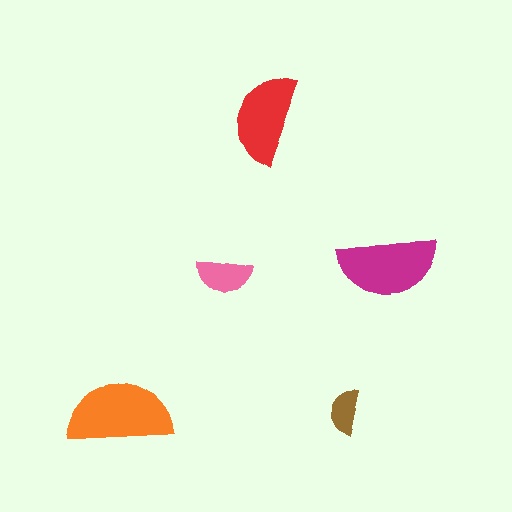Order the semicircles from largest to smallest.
the orange one, the magenta one, the red one, the pink one, the brown one.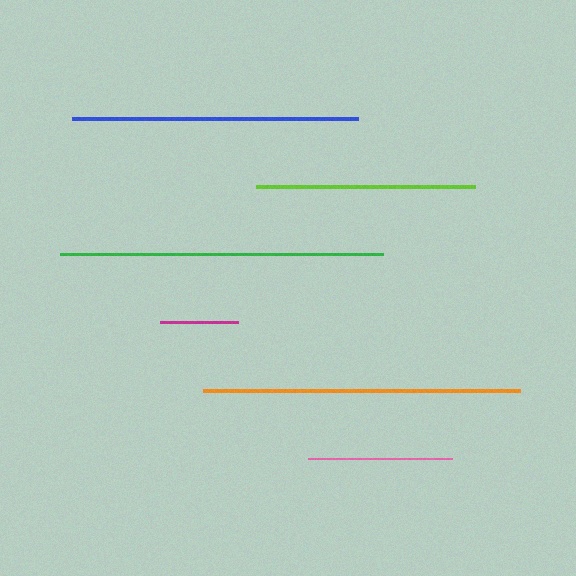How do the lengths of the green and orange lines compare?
The green and orange lines are approximately the same length.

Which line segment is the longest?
The green line is the longest at approximately 323 pixels.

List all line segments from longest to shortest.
From longest to shortest: green, orange, blue, lime, pink, magenta.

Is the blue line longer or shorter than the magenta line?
The blue line is longer than the magenta line.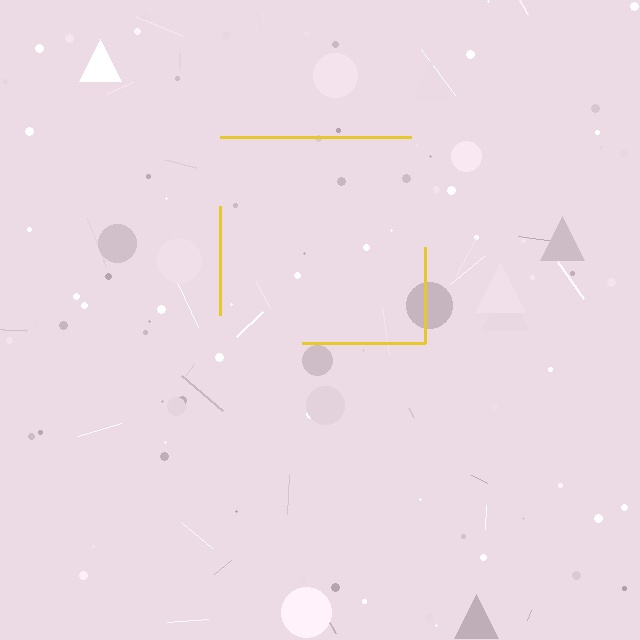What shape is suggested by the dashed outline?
The dashed outline suggests a square.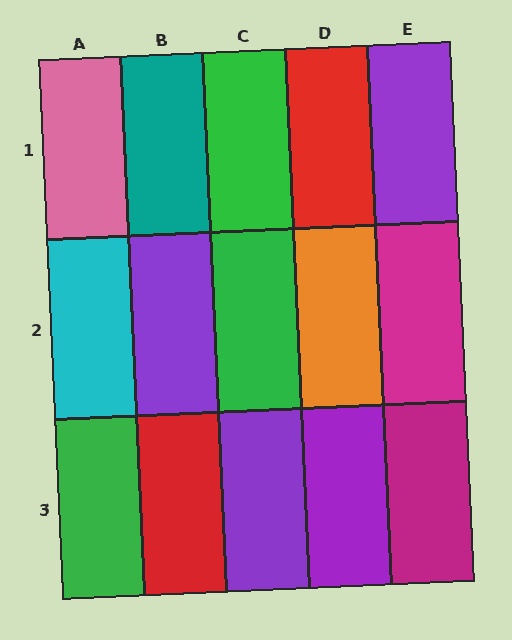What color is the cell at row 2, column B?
Purple.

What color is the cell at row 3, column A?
Green.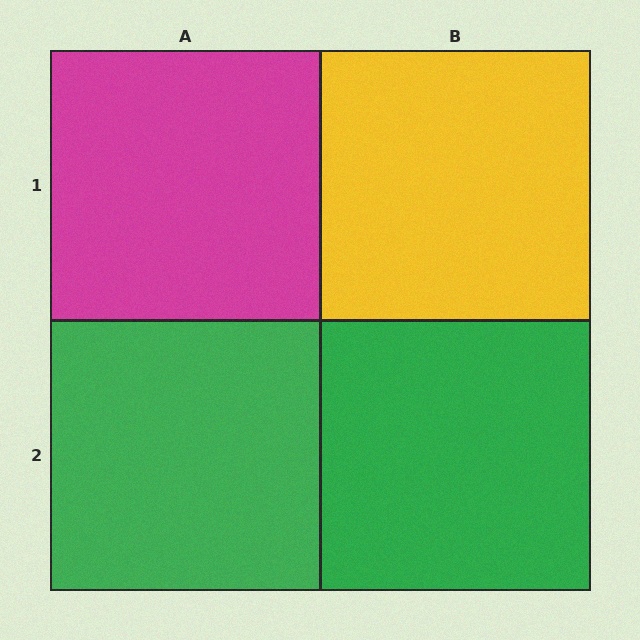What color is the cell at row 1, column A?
Magenta.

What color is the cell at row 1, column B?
Yellow.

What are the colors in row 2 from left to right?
Green, green.